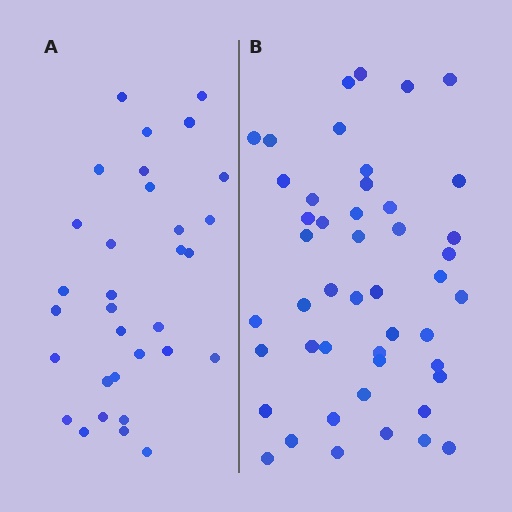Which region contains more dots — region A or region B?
Region B (the right region) has more dots.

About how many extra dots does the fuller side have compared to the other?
Region B has approximately 15 more dots than region A.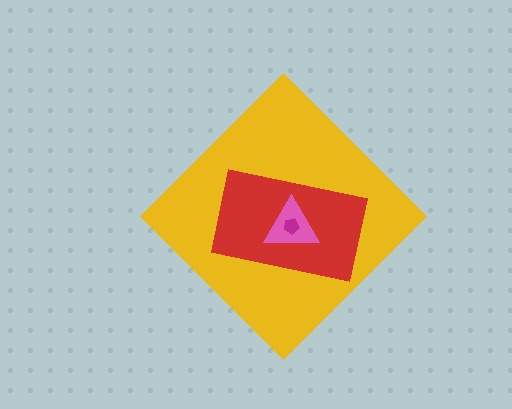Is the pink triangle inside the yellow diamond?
Yes.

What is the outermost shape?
The yellow diamond.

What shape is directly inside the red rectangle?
The pink triangle.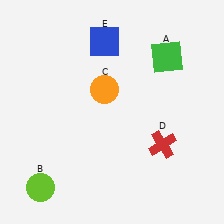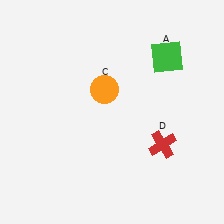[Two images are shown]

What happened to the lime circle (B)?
The lime circle (B) was removed in Image 2. It was in the bottom-left area of Image 1.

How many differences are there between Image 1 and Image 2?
There are 2 differences between the two images.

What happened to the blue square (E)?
The blue square (E) was removed in Image 2. It was in the top-left area of Image 1.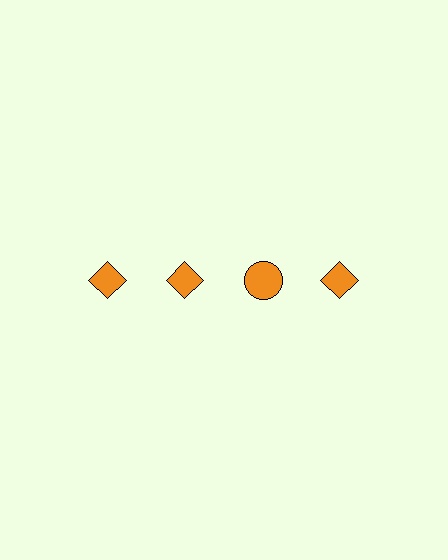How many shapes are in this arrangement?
There are 4 shapes arranged in a grid pattern.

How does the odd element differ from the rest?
It has a different shape: circle instead of diamond.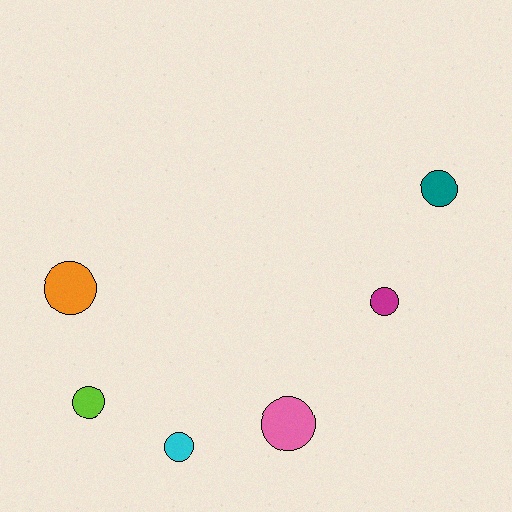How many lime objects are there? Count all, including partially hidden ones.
There is 1 lime object.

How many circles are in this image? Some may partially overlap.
There are 6 circles.